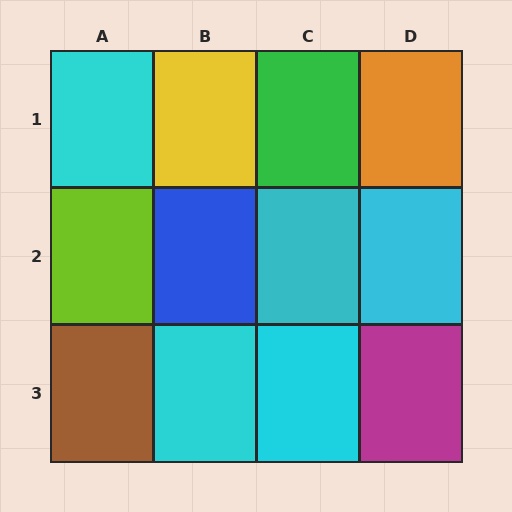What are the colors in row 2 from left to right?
Lime, blue, cyan, cyan.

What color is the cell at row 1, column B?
Yellow.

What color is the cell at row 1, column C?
Green.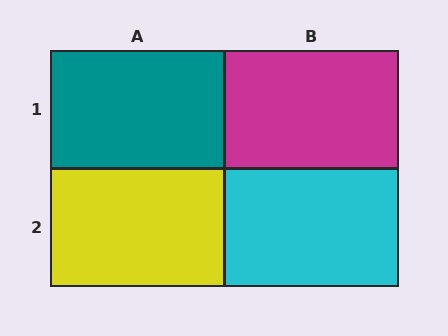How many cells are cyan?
1 cell is cyan.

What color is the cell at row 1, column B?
Magenta.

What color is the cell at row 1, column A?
Teal.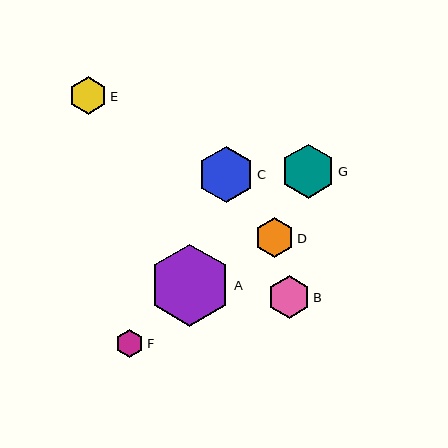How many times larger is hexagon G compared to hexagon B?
Hexagon G is approximately 1.3 times the size of hexagon B.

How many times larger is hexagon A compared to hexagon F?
Hexagon A is approximately 2.9 times the size of hexagon F.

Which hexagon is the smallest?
Hexagon F is the smallest with a size of approximately 28 pixels.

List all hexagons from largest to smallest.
From largest to smallest: A, C, G, B, D, E, F.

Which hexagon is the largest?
Hexagon A is the largest with a size of approximately 82 pixels.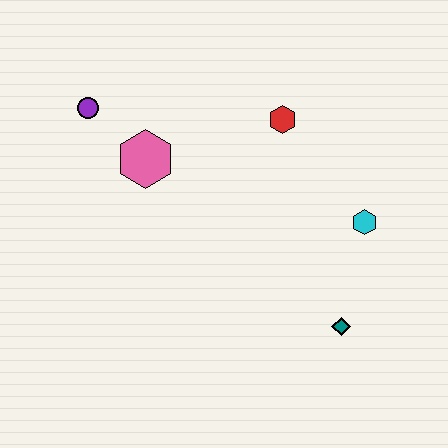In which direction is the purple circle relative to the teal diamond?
The purple circle is to the left of the teal diamond.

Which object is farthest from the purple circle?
The teal diamond is farthest from the purple circle.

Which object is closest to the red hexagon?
The cyan hexagon is closest to the red hexagon.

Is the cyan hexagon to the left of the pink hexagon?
No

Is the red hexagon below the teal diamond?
No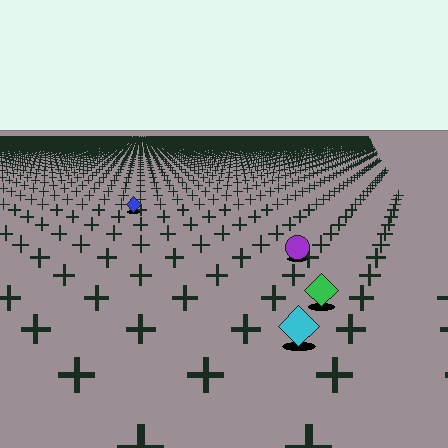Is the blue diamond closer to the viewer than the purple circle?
No. The purple circle is closer — you can tell from the texture gradient: the ground texture is coarser near it.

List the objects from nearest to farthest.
From nearest to farthest: the cyan diamond, the green diamond, the purple circle, the blue diamond.